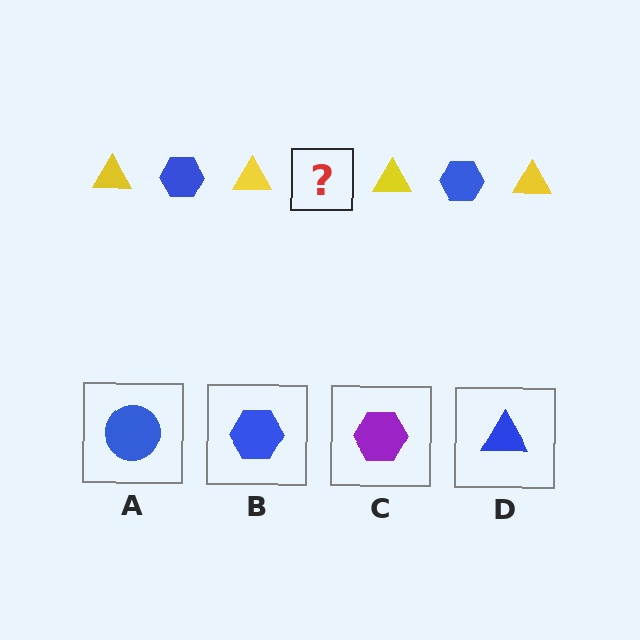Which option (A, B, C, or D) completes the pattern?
B.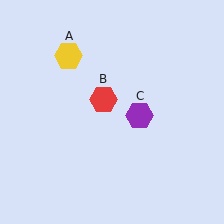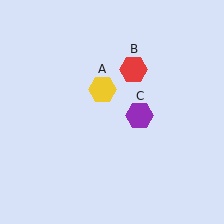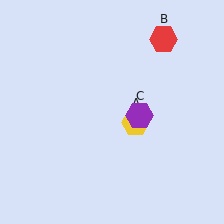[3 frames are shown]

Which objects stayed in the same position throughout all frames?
Purple hexagon (object C) remained stationary.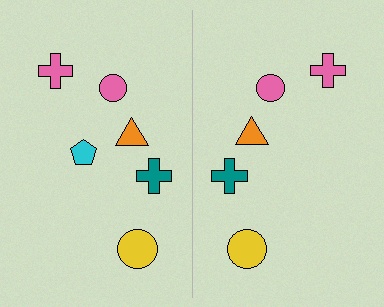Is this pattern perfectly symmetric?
No, the pattern is not perfectly symmetric. A cyan pentagon is missing from the right side.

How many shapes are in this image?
There are 11 shapes in this image.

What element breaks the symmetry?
A cyan pentagon is missing from the right side.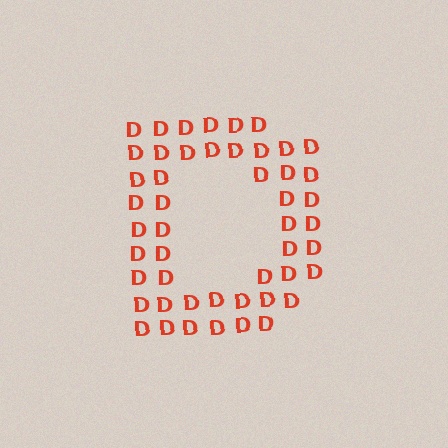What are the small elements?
The small elements are letter D's.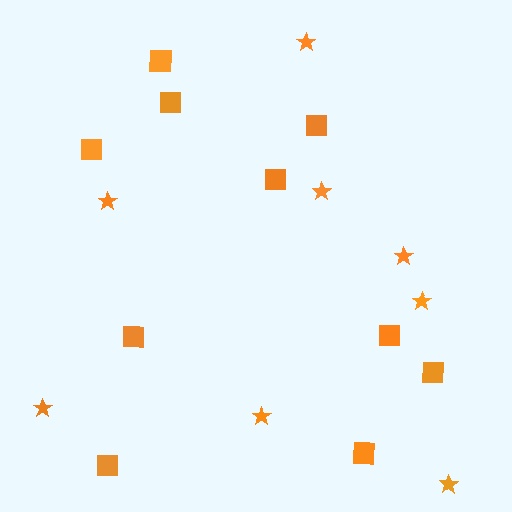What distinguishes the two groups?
There are 2 groups: one group of stars (8) and one group of squares (10).